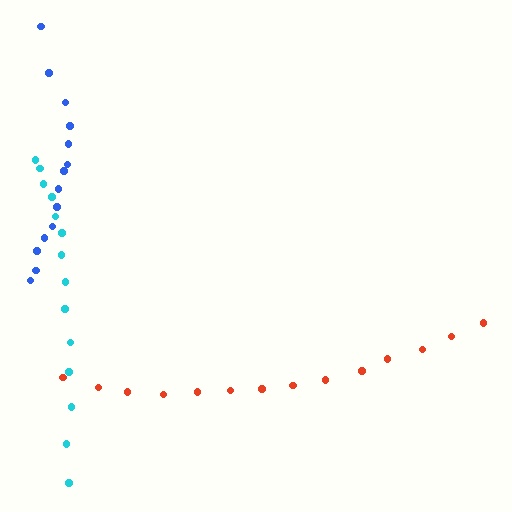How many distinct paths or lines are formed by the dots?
There are 3 distinct paths.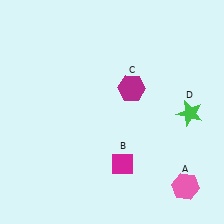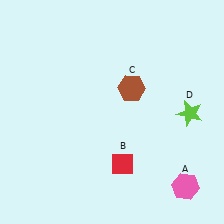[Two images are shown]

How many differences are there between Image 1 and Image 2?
There are 3 differences between the two images.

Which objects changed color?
B changed from magenta to red. C changed from magenta to brown. D changed from green to lime.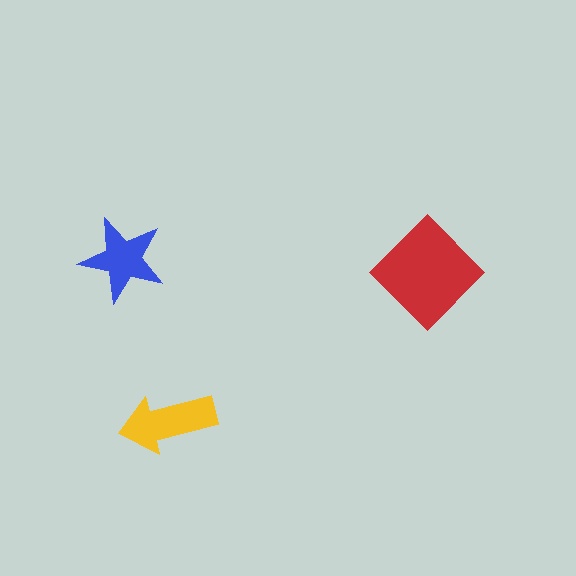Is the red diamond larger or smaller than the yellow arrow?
Larger.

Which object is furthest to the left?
The blue star is leftmost.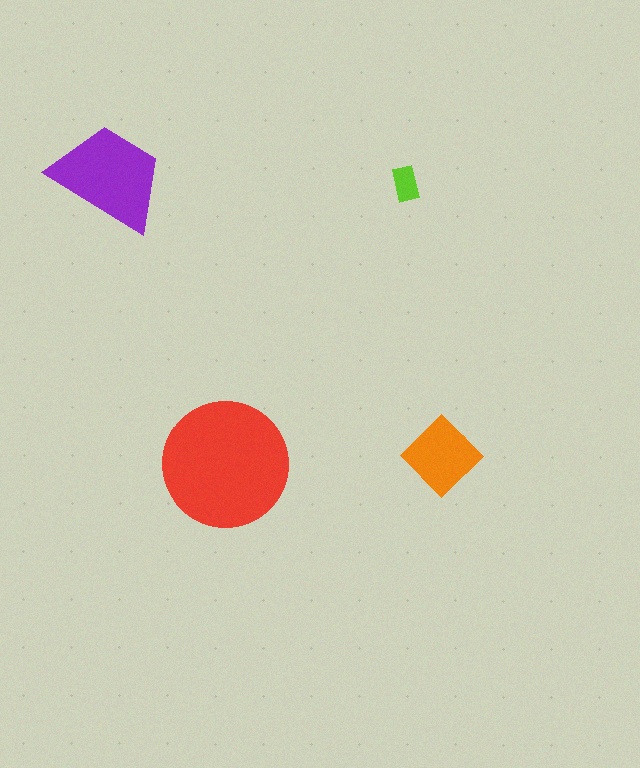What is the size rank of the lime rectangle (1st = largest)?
4th.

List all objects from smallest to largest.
The lime rectangle, the orange diamond, the purple trapezoid, the red circle.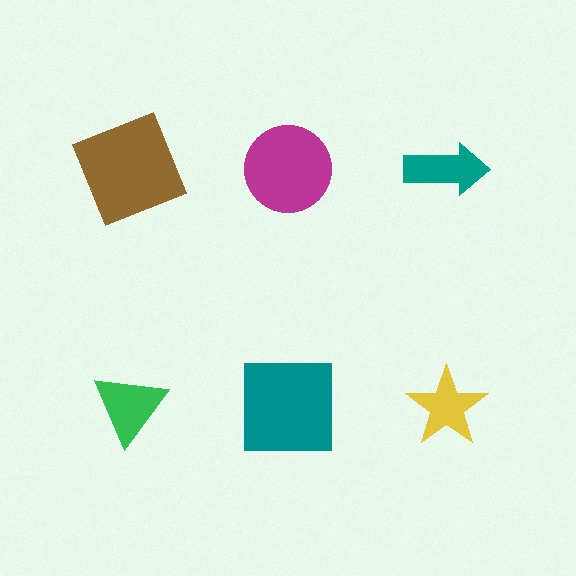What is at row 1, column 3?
A teal arrow.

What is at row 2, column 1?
A green triangle.